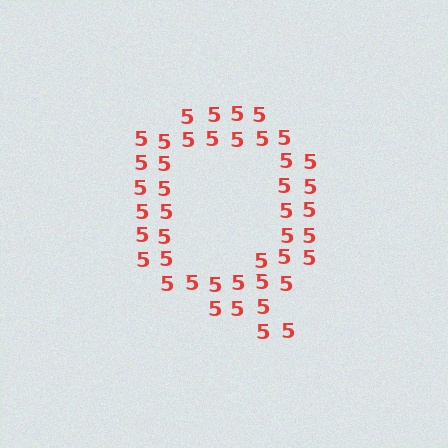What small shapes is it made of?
It is made of small digit 5's.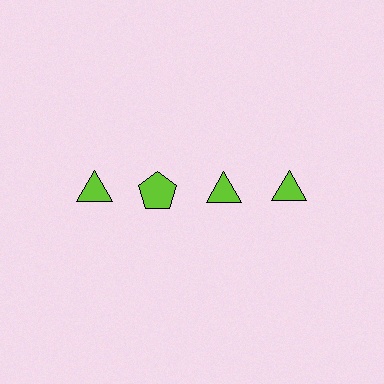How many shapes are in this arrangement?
There are 4 shapes arranged in a grid pattern.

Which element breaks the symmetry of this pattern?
The lime pentagon in the top row, second from left column breaks the symmetry. All other shapes are lime triangles.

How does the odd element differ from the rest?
It has a different shape: pentagon instead of triangle.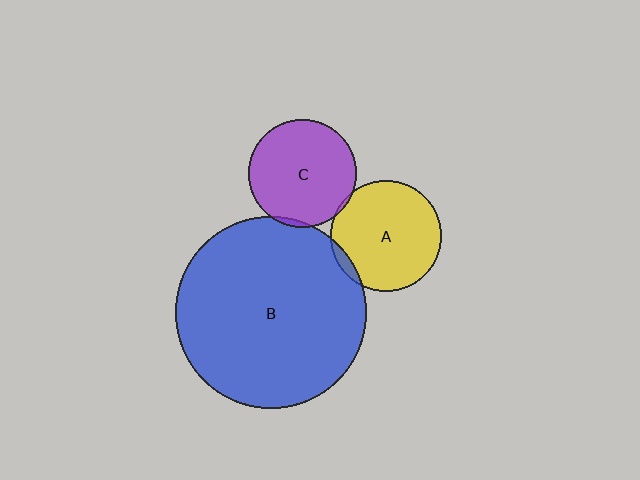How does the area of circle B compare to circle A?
Approximately 3.0 times.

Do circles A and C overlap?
Yes.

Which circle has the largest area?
Circle B (blue).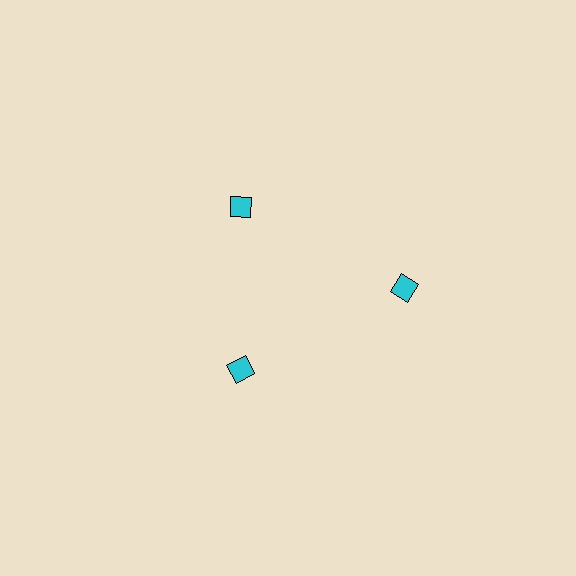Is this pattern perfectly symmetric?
No. The 3 cyan squares are arranged in a ring, but one element near the 3 o'clock position is pushed outward from the center, breaking the 3-fold rotational symmetry.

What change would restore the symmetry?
The symmetry would be restored by moving it inward, back onto the ring so that all 3 squares sit at equal angles and equal distance from the center.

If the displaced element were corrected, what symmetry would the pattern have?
It would have 3-fold rotational symmetry — the pattern would map onto itself every 120 degrees.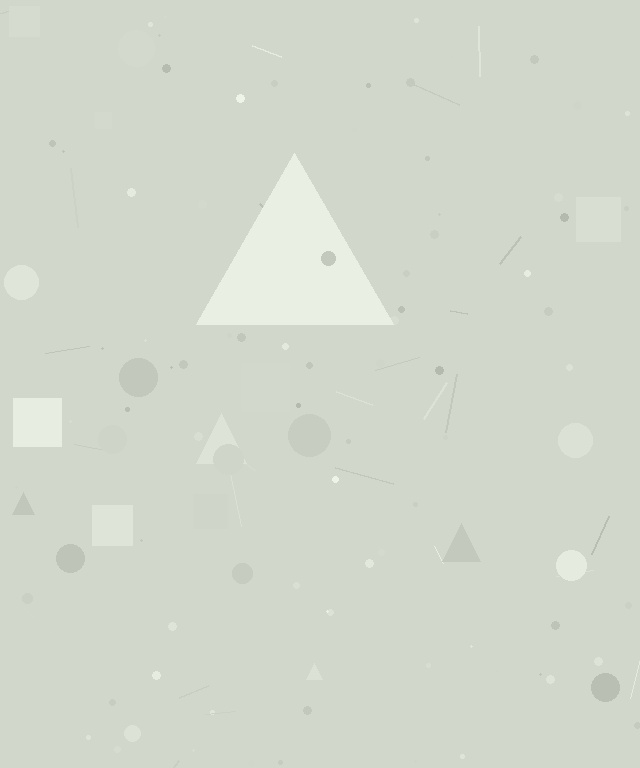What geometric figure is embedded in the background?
A triangle is embedded in the background.